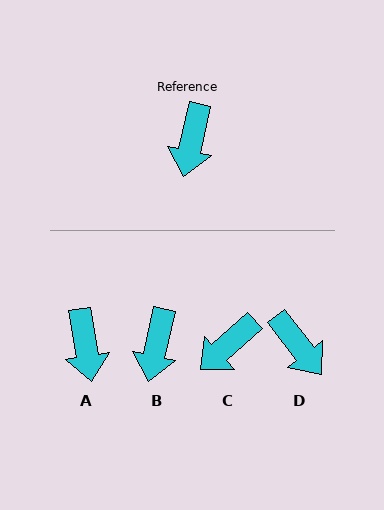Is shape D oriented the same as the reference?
No, it is off by about 50 degrees.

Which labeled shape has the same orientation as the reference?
B.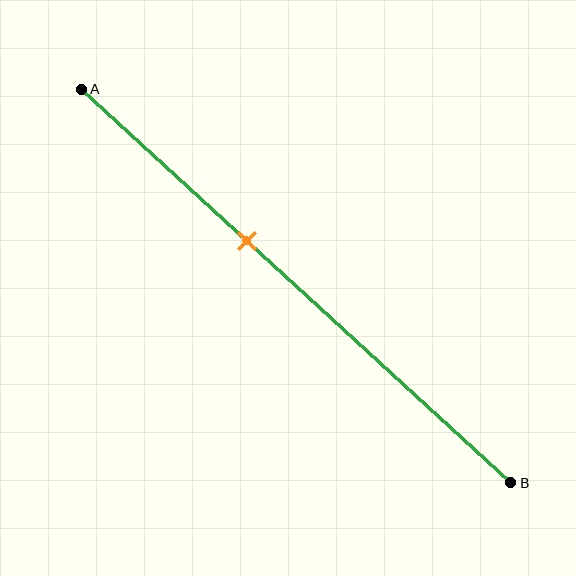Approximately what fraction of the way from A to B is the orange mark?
The orange mark is approximately 40% of the way from A to B.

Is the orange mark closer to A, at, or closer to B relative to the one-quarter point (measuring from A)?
The orange mark is closer to point B than the one-quarter point of segment AB.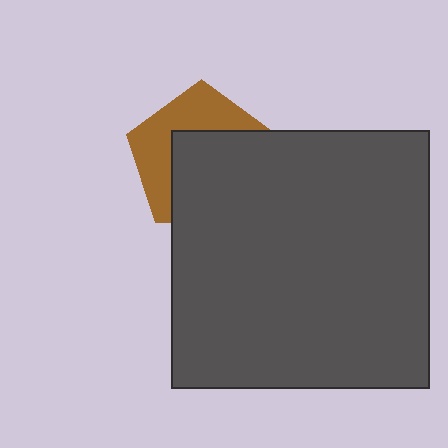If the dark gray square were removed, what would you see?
You would see the complete brown pentagon.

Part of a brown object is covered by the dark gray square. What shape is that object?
It is a pentagon.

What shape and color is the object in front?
The object in front is a dark gray square.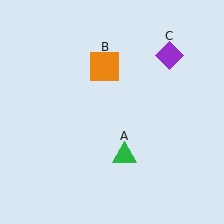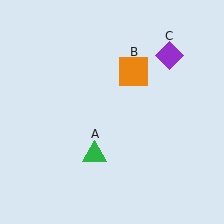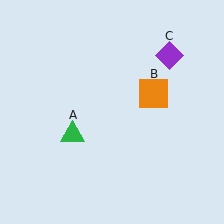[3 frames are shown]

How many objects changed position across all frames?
2 objects changed position: green triangle (object A), orange square (object B).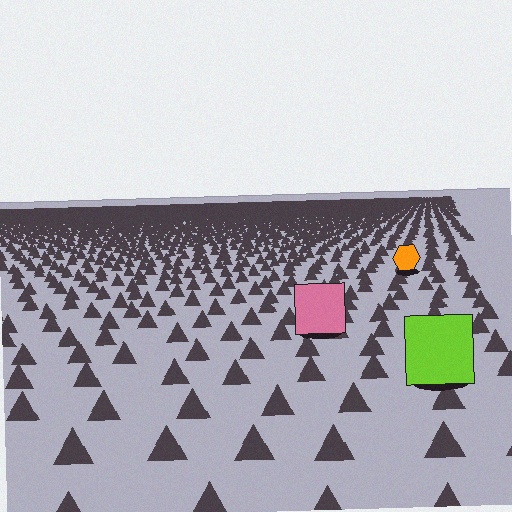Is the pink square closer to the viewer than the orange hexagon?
Yes. The pink square is closer — you can tell from the texture gradient: the ground texture is coarser near it.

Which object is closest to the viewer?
The lime square is closest. The texture marks near it are larger and more spread out.